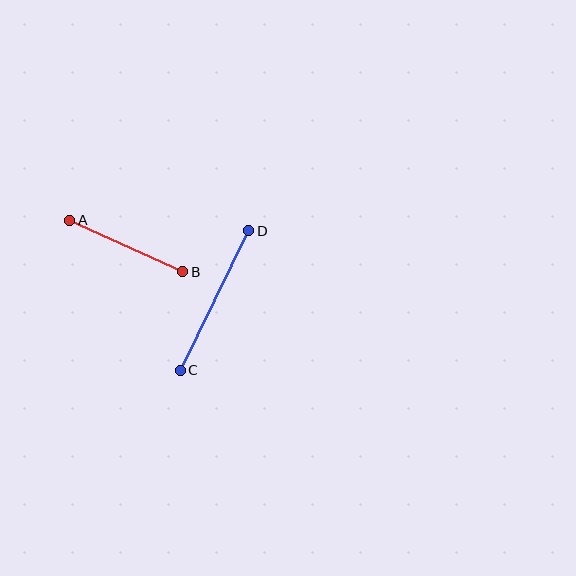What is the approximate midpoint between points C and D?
The midpoint is at approximately (214, 300) pixels.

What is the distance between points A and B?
The distance is approximately 124 pixels.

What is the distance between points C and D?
The distance is approximately 156 pixels.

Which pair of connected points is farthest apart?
Points C and D are farthest apart.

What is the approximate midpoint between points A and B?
The midpoint is at approximately (126, 246) pixels.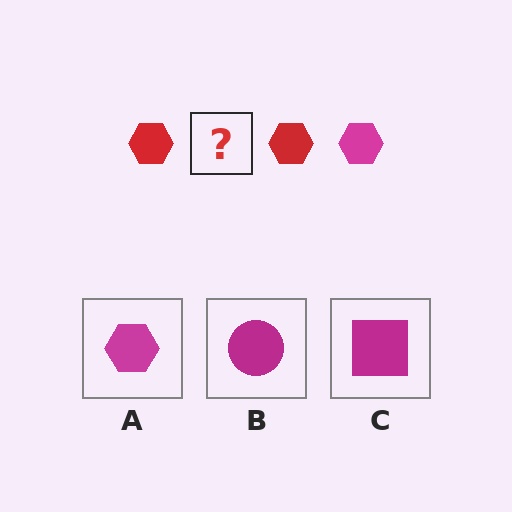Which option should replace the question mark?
Option A.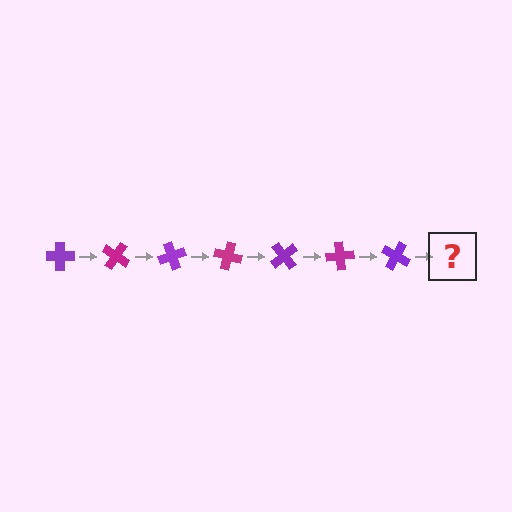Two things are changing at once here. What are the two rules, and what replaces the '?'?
The two rules are that it rotates 35 degrees each step and the color cycles through purple and magenta. The '?' should be a magenta cross, rotated 245 degrees from the start.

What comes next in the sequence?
The next element should be a magenta cross, rotated 245 degrees from the start.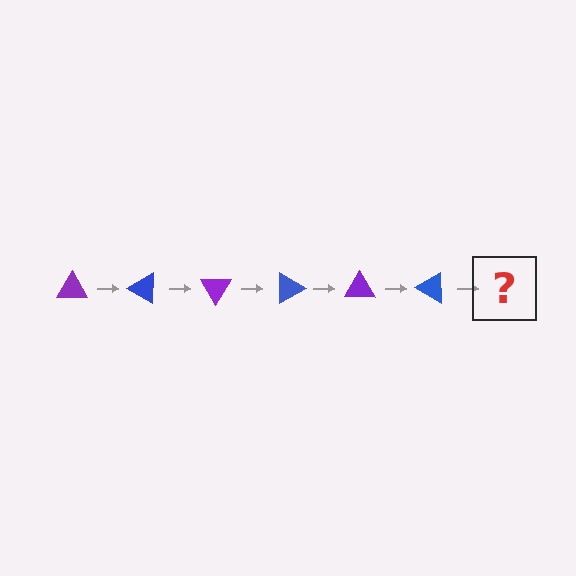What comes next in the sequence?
The next element should be a purple triangle, rotated 180 degrees from the start.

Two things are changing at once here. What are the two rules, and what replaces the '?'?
The two rules are that it rotates 30 degrees each step and the color cycles through purple and blue. The '?' should be a purple triangle, rotated 180 degrees from the start.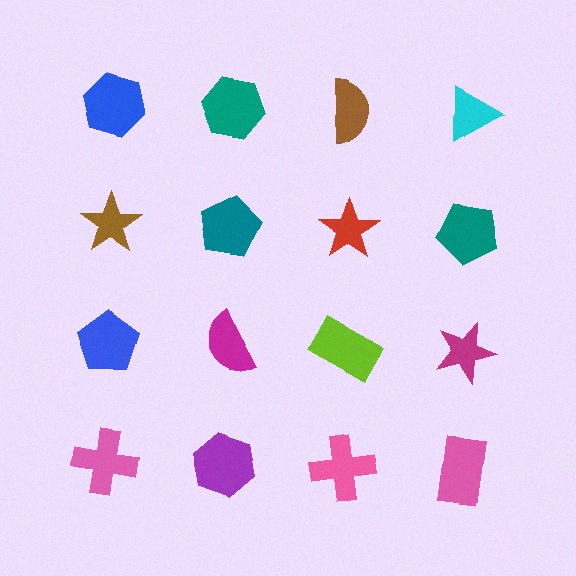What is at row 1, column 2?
A teal hexagon.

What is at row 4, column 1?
A pink cross.